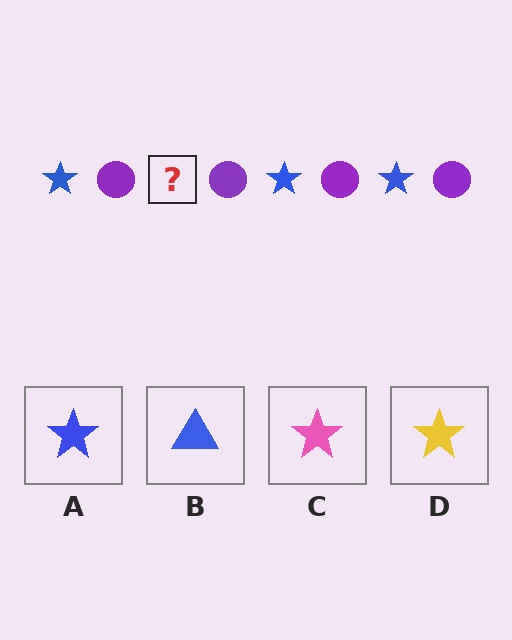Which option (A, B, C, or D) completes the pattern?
A.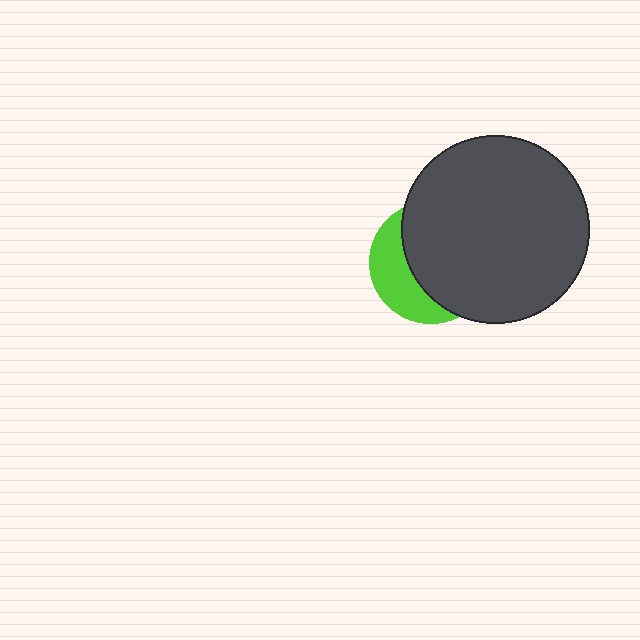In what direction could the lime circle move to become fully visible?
The lime circle could move left. That would shift it out from behind the dark gray circle entirely.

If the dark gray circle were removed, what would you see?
You would see the complete lime circle.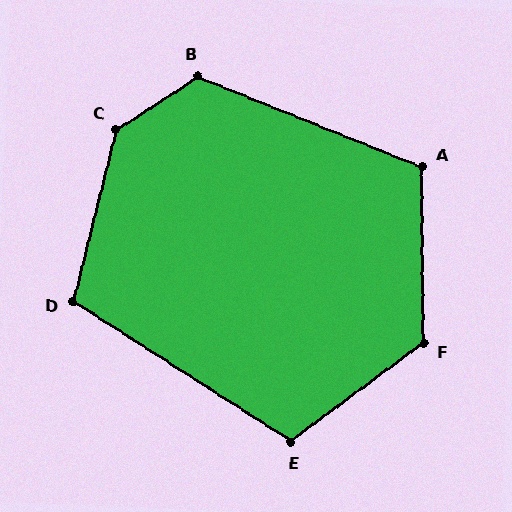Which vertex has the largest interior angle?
C, at approximately 137 degrees.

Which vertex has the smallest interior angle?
D, at approximately 109 degrees.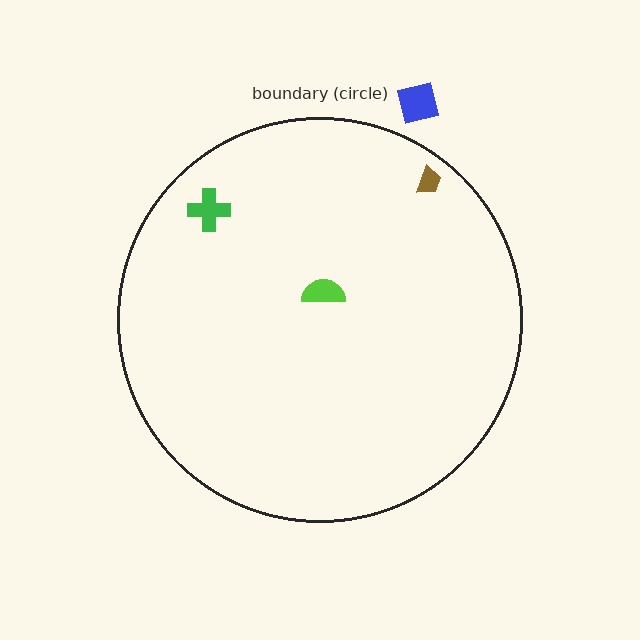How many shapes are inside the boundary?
3 inside, 1 outside.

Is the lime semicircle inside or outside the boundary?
Inside.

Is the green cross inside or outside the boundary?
Inside.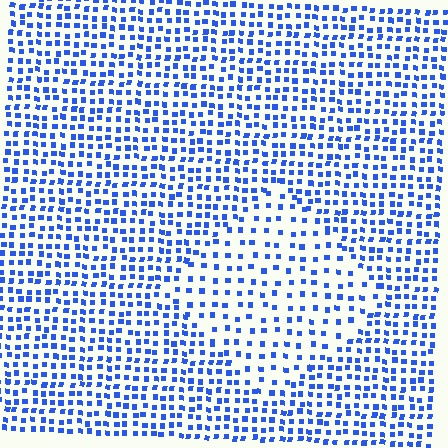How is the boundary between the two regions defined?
The boundary is defined by a change in element density (approximately 1.8x ratio). All elements are the same color, size, and shape.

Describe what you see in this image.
The image contains small blue elements arranged at two different densities. A diamond-shaped region is visible where the elements are less densely packed than the surrounding area.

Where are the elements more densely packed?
The elements are more densely packed outside the diamond boundary.